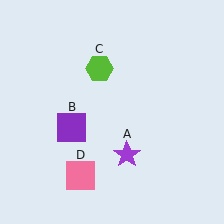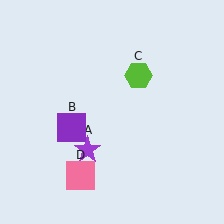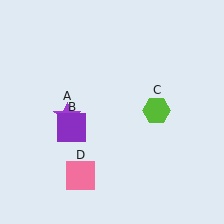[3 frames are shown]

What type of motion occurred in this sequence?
The purple star (object A), lime hexagon (object C) rotated clockwise around the center of the scene.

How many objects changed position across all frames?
2 objects changed position: purple star (object A), lime hexagon (object C).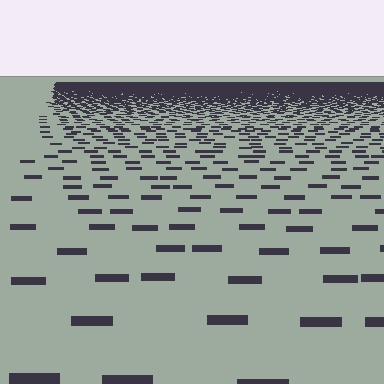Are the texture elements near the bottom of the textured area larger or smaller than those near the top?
Larger. Near the bottom, elements are closer to the viewer and appear at a bigger on-screen size.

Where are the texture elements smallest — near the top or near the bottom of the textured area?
Near the top.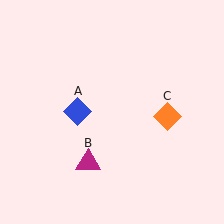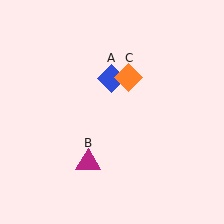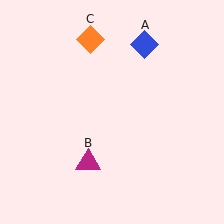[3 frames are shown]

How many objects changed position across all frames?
2 objects changed position: blue diamond (object A), orange diamond (object C).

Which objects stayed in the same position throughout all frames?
Magenta triangle (object B) remained stationary.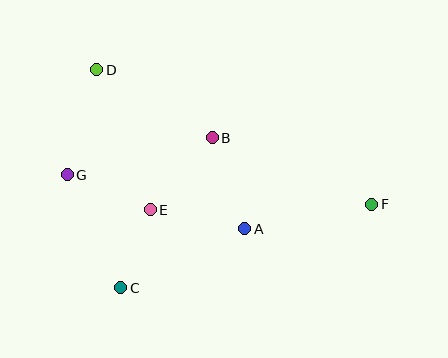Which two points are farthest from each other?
Points F and G are farthest from each other.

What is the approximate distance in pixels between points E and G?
The distance between E and G is approximately 90 pixels.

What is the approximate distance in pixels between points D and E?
The distance between D and E is approximately 150 pixels.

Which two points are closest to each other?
Points C and E are closest to each other.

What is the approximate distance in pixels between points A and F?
The distance between A and F is approximately 129 pixels.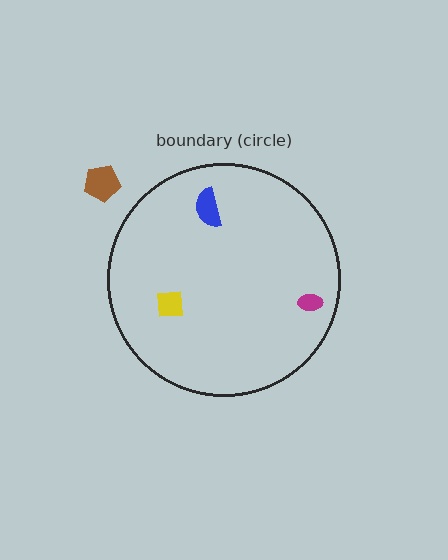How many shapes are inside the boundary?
3 inside, 1 outside.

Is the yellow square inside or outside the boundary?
Inside.